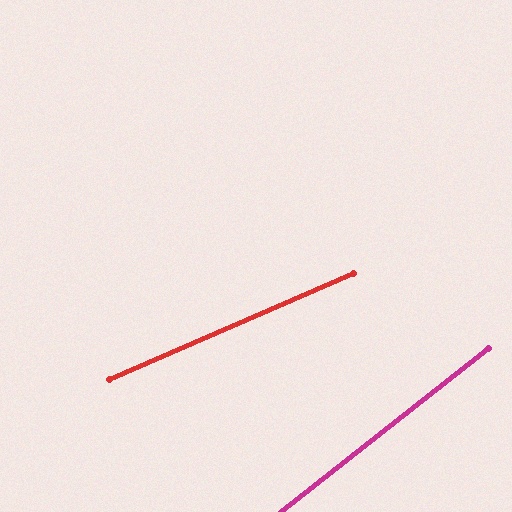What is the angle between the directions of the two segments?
Approximately 15 degrees.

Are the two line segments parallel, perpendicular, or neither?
Neither parallel nor perpendicular — they differ by about 15°.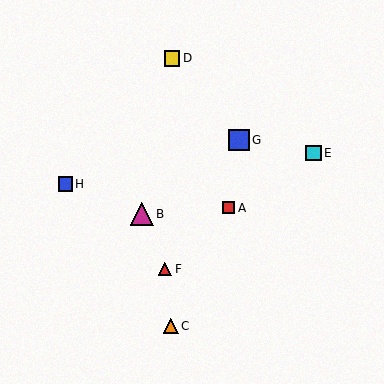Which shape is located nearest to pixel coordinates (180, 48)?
The yellow square (labeled D) at (172, 58) is nearest to that location.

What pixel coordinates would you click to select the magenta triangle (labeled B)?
Click at (142, 214) to select the magenta triangle B.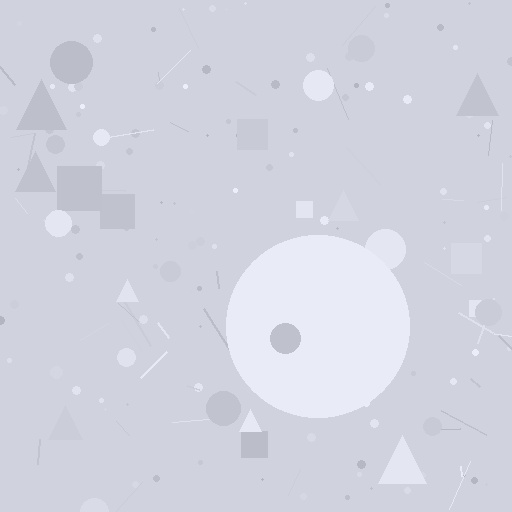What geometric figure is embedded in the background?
A circle is embedded in the background.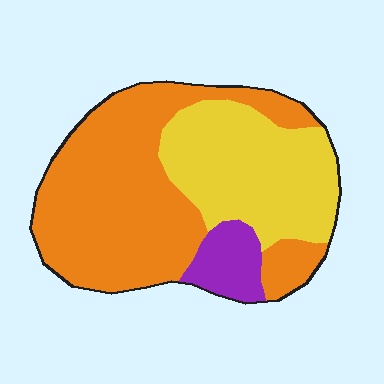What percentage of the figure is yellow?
Yellow covers 35% of the figure.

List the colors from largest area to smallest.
From largest to smallest: orange, yellow, purple.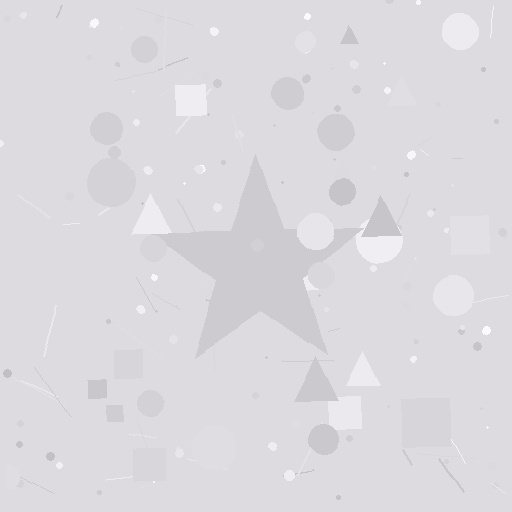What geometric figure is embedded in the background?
A star is embedded in the background.